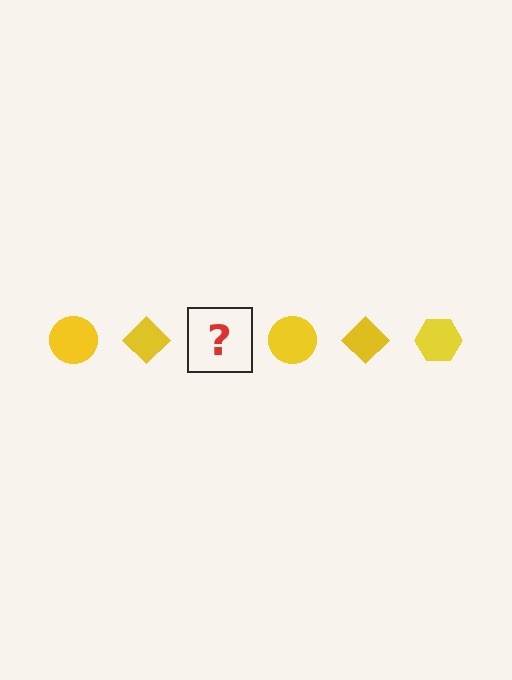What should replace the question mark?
The question mark should be replaced with a yellow hexagon.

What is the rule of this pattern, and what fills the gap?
The rule is that the pattern cycles through circle, diamond, hexagon shapes in yellow. The gap should be filled with a yellow hexagon.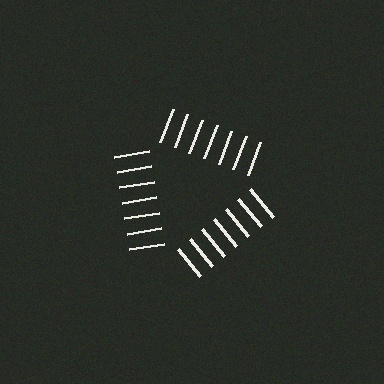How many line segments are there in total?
21 — 7 along each of the 3 edges.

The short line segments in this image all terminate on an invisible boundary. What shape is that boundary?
An illusory triangle — the line segments terminate on its edges but no continuous stroke is drawn.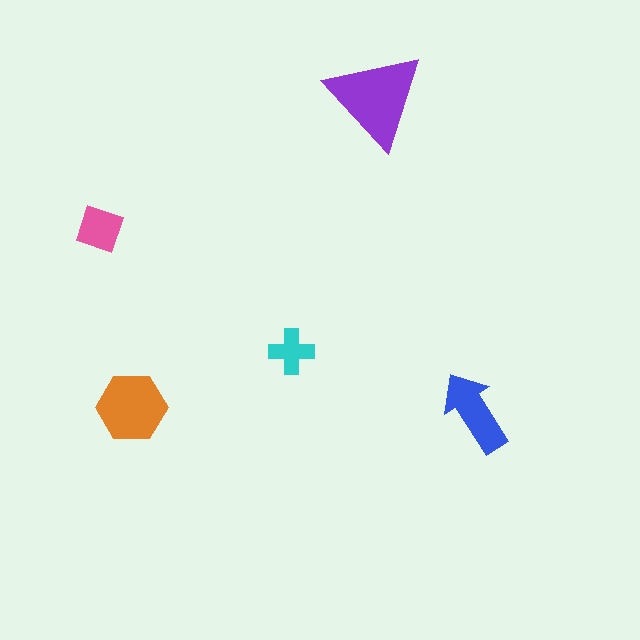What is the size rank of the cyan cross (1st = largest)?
5th.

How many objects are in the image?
There are 5 objects in the image.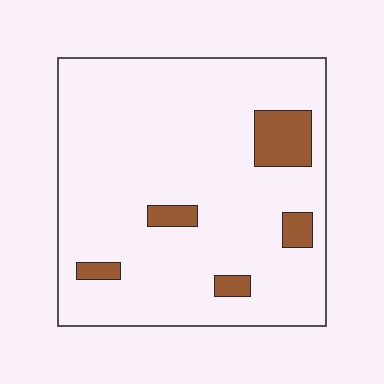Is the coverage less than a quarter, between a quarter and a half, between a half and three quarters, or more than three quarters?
Less than a quarter.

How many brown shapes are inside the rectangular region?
5.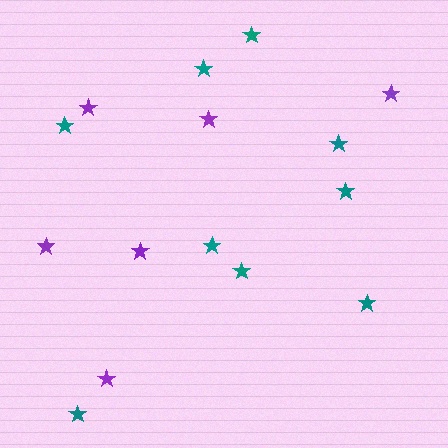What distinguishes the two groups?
There are 2 groups: one group of teal stars (9) and one group of purple stars (6).